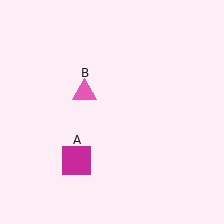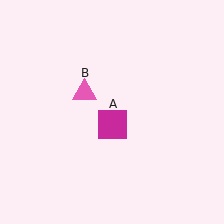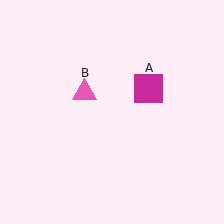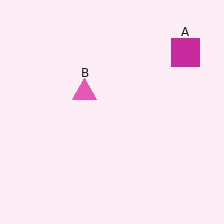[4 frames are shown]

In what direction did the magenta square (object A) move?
The magenta square (object A) moved up and to the right.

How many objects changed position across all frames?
1 object changed position: magenta square (object A).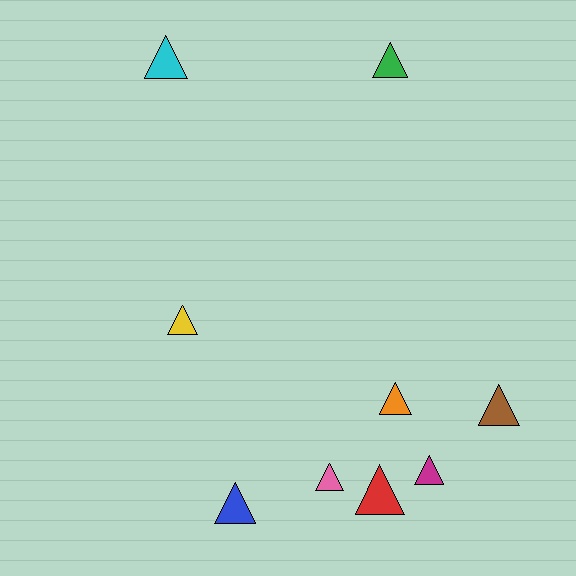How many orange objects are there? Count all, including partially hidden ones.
There is 1 orange object.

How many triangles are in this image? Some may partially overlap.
There are 9 triangles.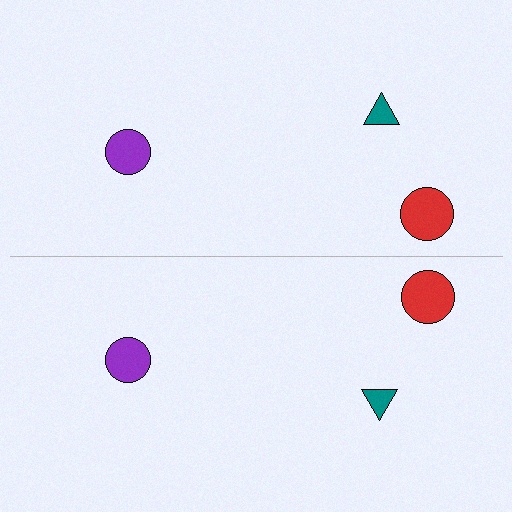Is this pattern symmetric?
Yes, this pattern has bilateral (reflection) symmetry.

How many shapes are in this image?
There are 6 shapes in this image.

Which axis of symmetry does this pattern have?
The pattern has a horizontal axis of symmetry running through the center of the image.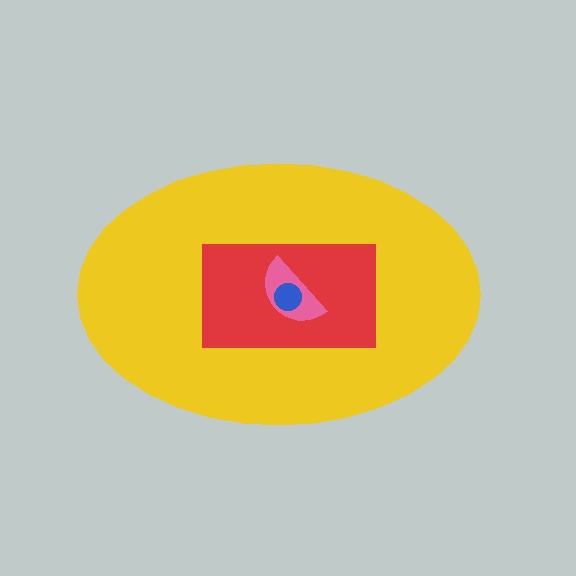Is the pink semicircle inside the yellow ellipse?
Yes.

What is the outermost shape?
The yellow ellipse.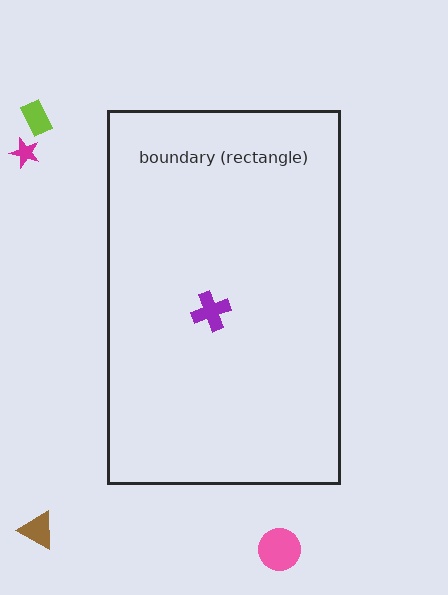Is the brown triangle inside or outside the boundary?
Outside.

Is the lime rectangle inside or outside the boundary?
Outside.